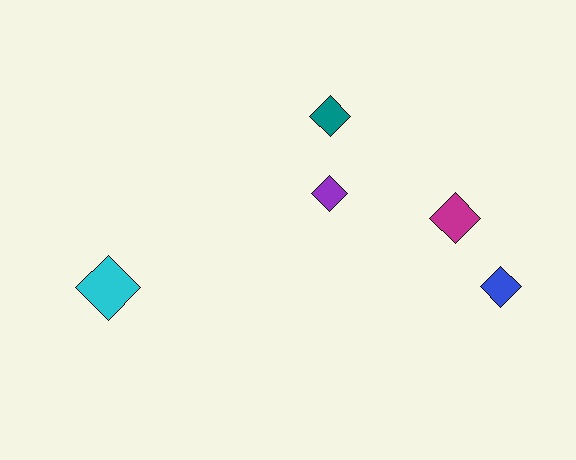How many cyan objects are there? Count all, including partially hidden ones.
There is 1 cyan object.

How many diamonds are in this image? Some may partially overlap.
There are 5 diamonds.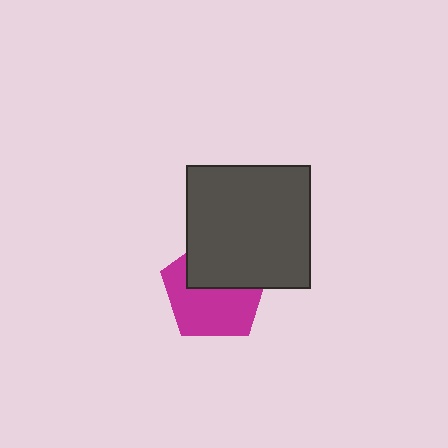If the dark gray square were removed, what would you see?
You would see the complete magenta pentagon.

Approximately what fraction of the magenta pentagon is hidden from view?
Roughly 43% of the magenta pentagon is hidden behind the dark gray square.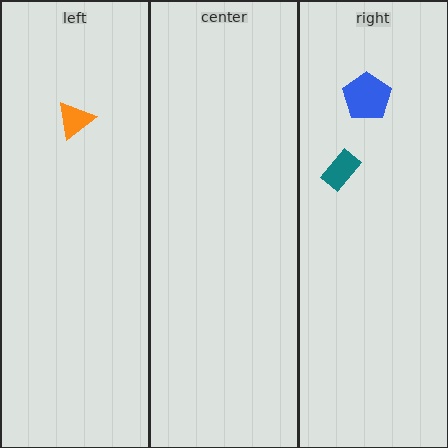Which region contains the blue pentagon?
The right region.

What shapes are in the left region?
The orange triangle.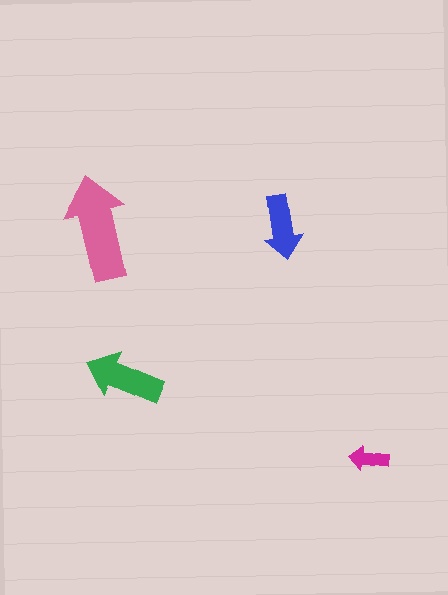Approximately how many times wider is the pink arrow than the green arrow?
About 1.5 times wider.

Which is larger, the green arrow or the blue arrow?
The green one.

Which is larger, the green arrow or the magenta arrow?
The green one.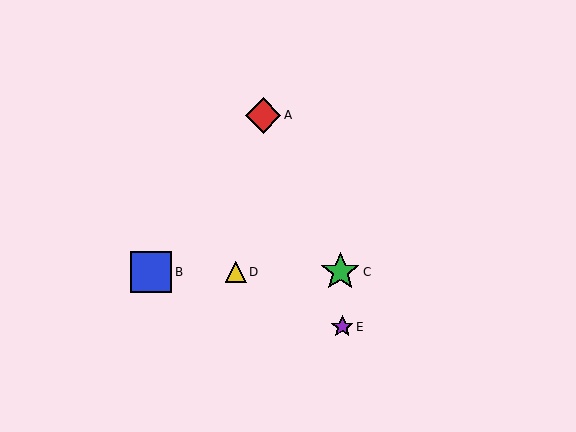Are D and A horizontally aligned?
No, D is at y≈272 and A is at y≈115.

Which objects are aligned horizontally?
Objects B, C, D are aligned horizontally.